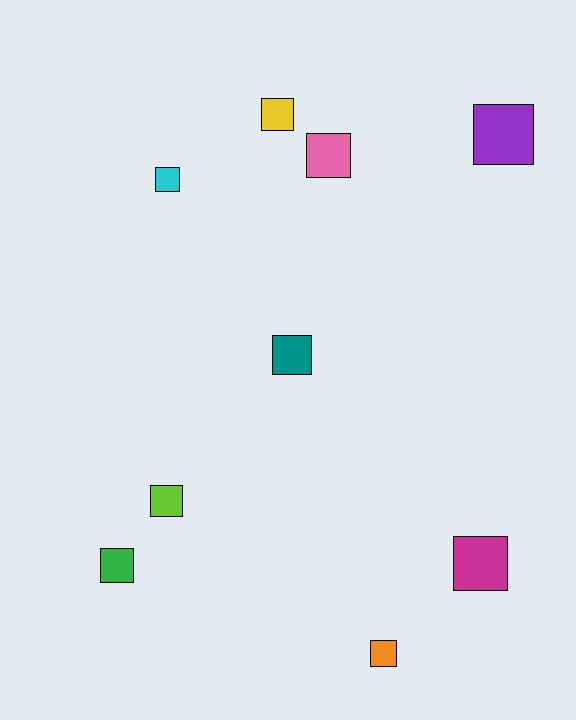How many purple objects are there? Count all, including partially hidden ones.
There is 1 purple object.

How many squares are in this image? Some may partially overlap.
There are 9 squares.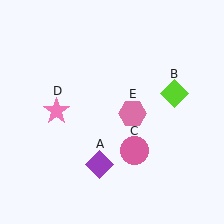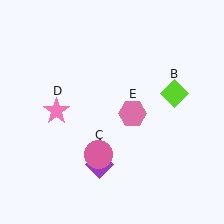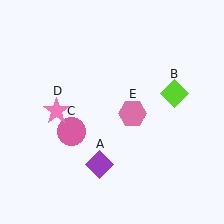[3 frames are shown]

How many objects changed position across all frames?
1 object changed position: pink circle (object C).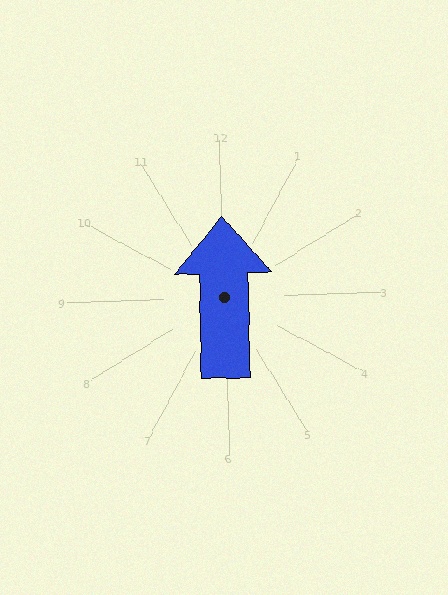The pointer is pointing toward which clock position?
Roughly 12 o'clock.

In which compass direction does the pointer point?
North.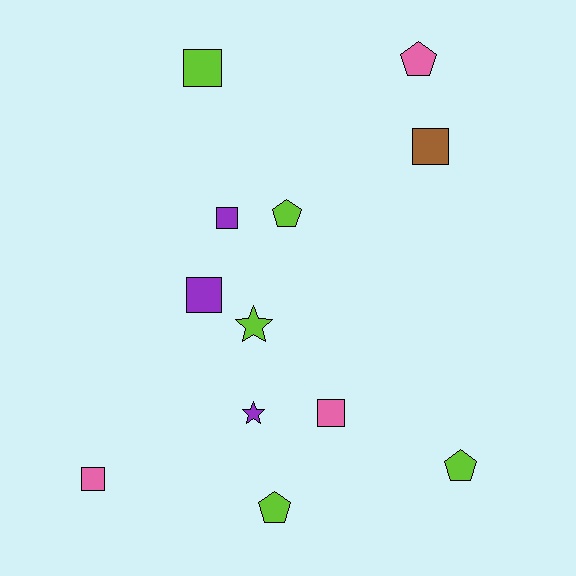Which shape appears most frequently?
Square, with 6 objects.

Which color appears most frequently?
Lime, with 5 objects.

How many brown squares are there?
There is 1 brown square.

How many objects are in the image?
There are 12 objects.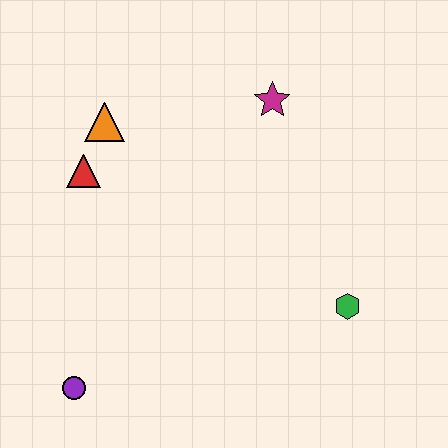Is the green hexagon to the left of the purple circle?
No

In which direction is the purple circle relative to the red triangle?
The purple circle is below the red triangle.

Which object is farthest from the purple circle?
The magenta star is farthest from the purple circle.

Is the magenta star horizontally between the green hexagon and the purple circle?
Yes